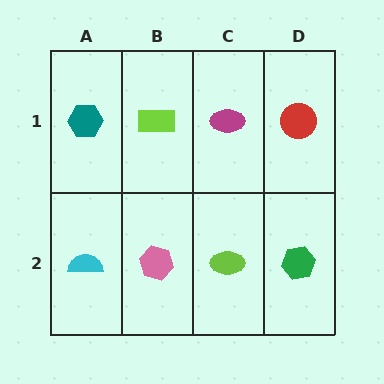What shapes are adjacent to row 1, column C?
A lime ellipse (row 2, column C), a lime rectangle (row 1, column B), a red circle (row 1, column D).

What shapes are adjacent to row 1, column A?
A cyan semicircle (row 2, column A), a lime rectangle (row 1, column B).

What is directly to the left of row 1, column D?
A magenta ellipse.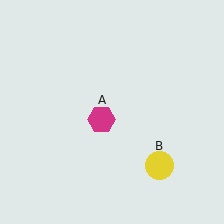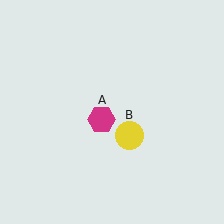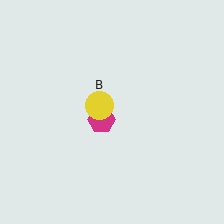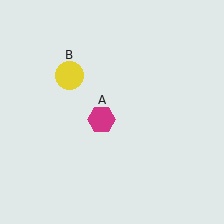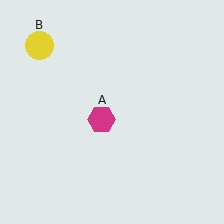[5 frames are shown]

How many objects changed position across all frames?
1 object changed position: yellow circle (object B).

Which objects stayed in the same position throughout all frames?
Magenta hexagon (object A) remained stationary.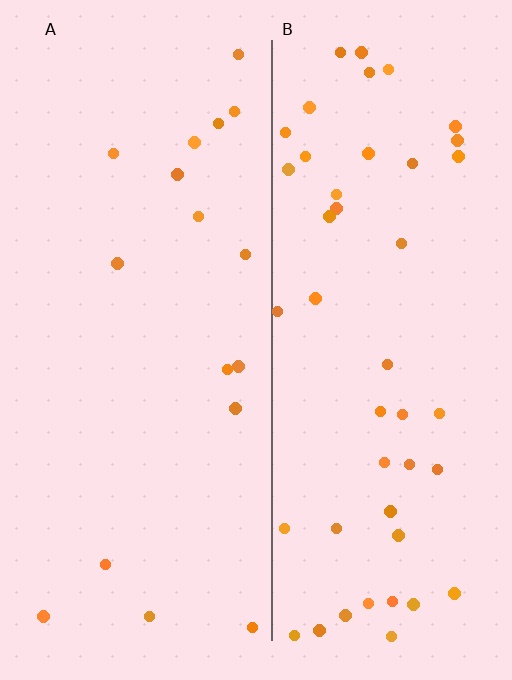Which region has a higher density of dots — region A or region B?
B (the right).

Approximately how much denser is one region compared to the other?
Approximately 2.8× — region B over region A.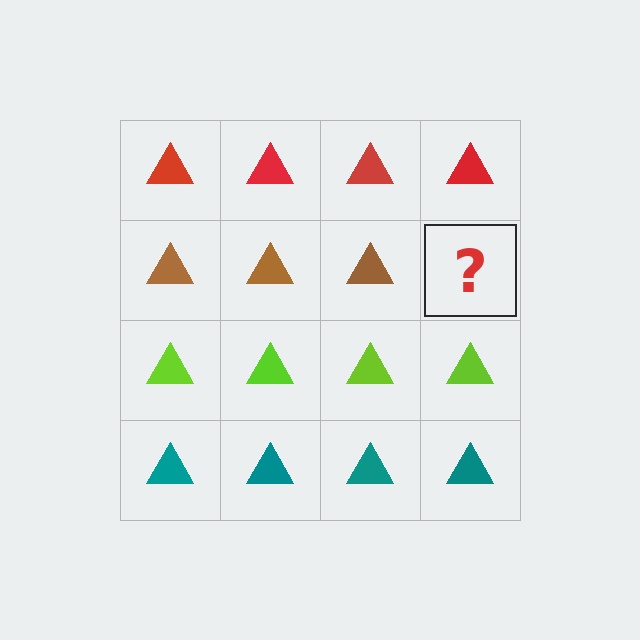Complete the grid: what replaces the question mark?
The question mark should be replaced with a brown triangle.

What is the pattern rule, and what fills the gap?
The rule is that each row has a consistent color. The gap should be filled with a brown triangle.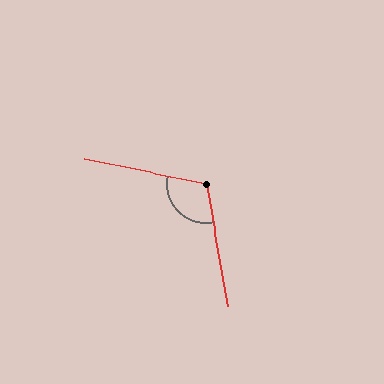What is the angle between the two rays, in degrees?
Approximately 111 degrees.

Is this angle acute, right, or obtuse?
It is obtuse.